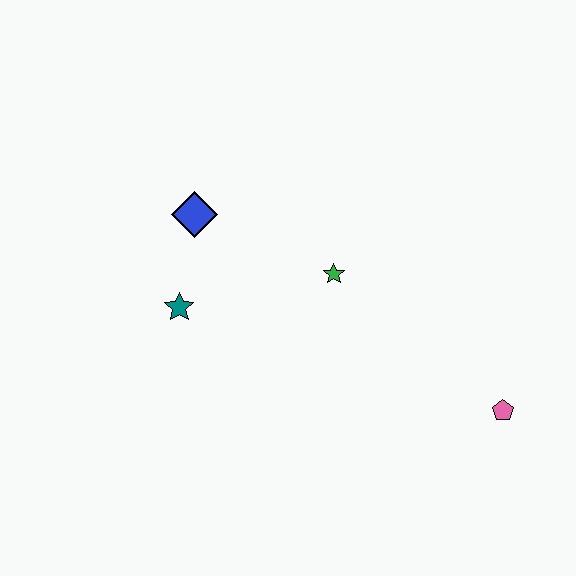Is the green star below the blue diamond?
Yes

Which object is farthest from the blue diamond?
The pink pentagon is farthest from the blue diamond.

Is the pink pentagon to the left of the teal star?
No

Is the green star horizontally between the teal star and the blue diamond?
No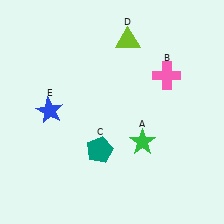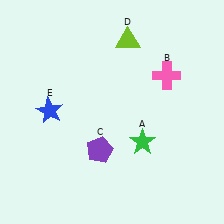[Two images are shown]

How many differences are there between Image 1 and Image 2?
There is 1 difference between the two images.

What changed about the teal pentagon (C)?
In Image 1, C is teal. In Image 2, it changed to purple.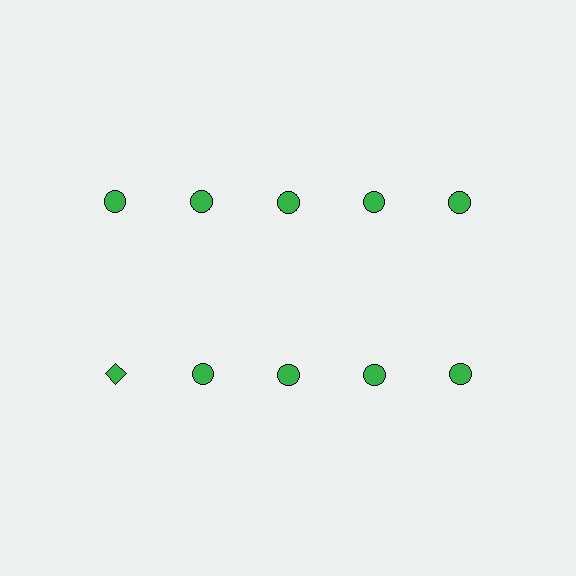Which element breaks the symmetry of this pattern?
The green diamond in the second row, leftmost column breaks the symmetry. All other shapes are green circles.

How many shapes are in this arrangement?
There are 10 shapes arranged in a grid pattern.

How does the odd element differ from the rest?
It has a different shape: diamond instead of circle.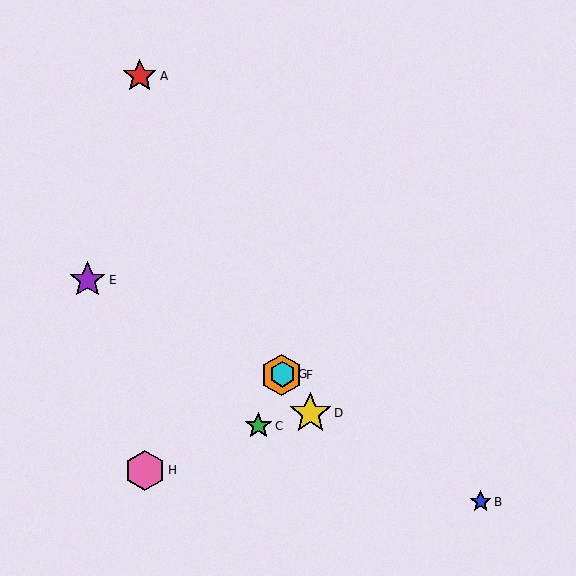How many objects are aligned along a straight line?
3 objects (C, F, G) are aligned along a straight line.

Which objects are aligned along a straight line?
Objects C, F, G are aligned along a straight line.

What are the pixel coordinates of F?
Object F is at (282, 375).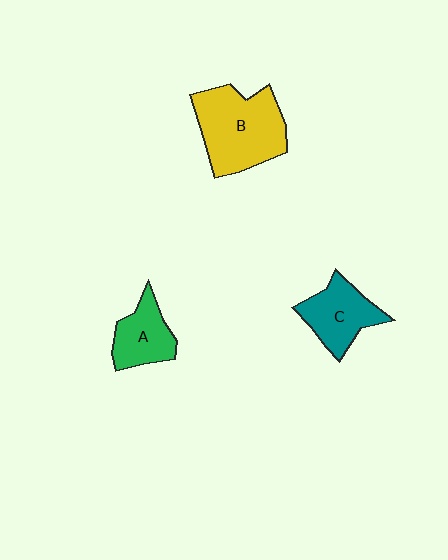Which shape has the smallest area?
Shape A (green).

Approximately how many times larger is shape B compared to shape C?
Approximately 1.6 times.